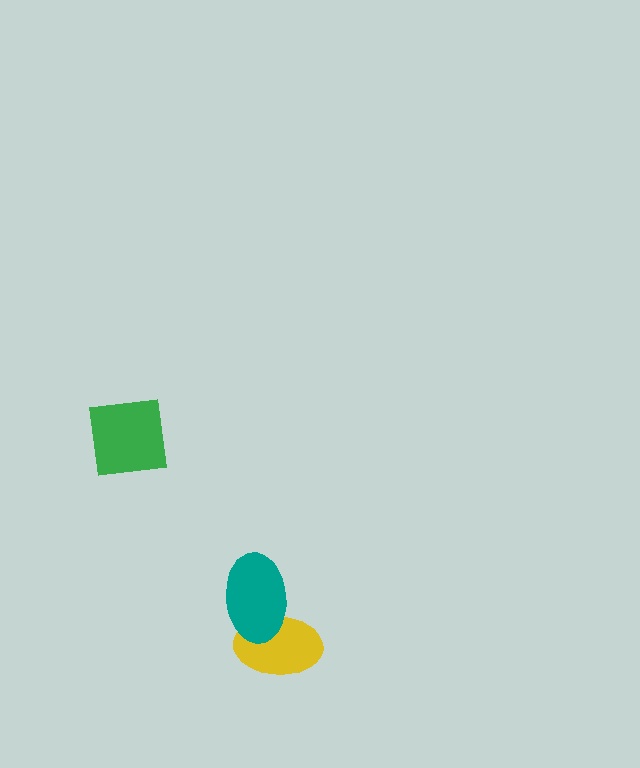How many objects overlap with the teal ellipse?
1 object overlaps with the teal ellipse.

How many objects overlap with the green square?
0 objects overlap with the green square.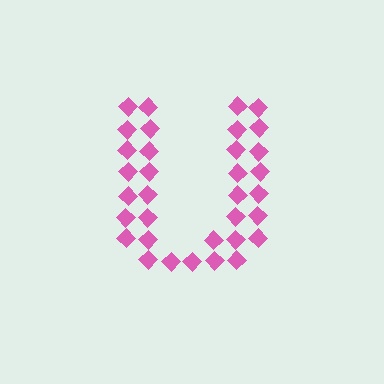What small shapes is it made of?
It is made of small diamonds.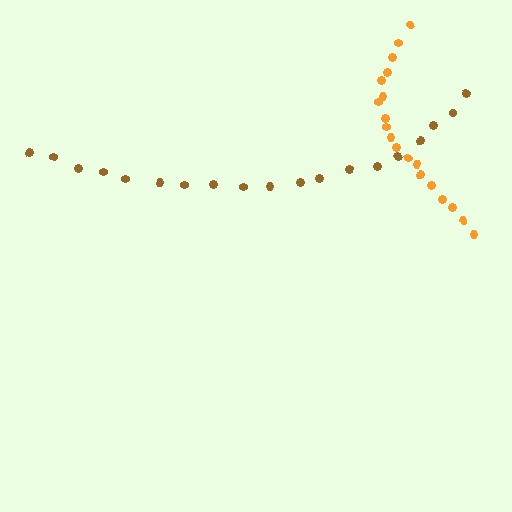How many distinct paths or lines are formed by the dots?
There are 2 distinct paths.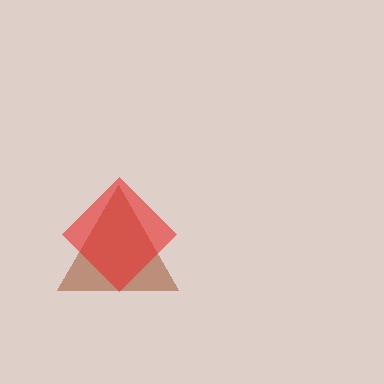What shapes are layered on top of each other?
The layered shapes are: a brown triangle, a red diamond.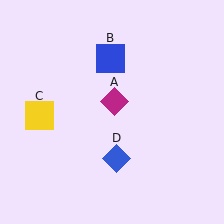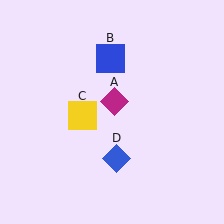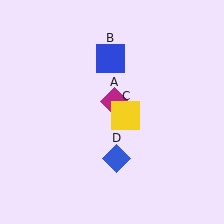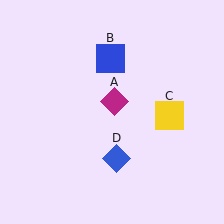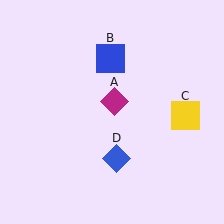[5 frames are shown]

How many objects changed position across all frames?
1 object changed position: yellow square (object C).